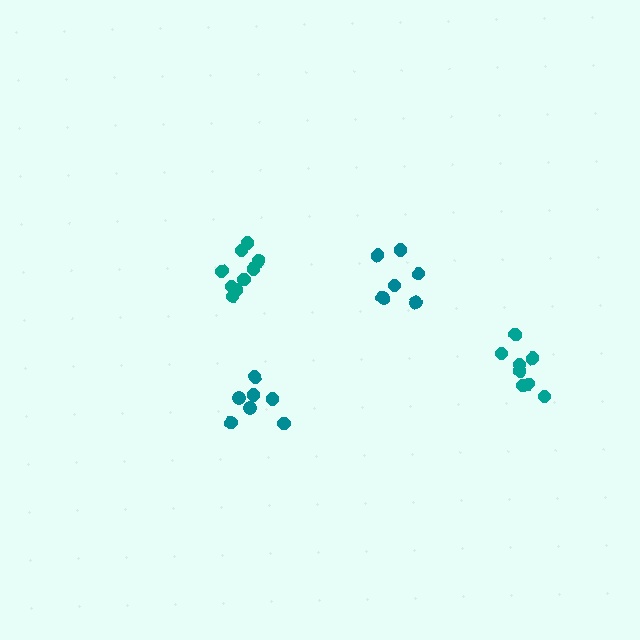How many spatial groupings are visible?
There are 4 spatial groupings.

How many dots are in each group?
Group 1: 9 dots, Group 2: 7 dots, Group 3: 8 dots, Group 4: 7 dots (31 total).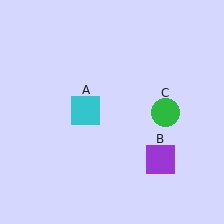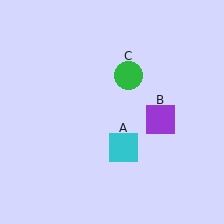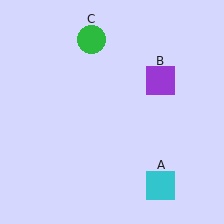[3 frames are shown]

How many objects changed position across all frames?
3 objects changed position: cyan square (object A), purple square (object B), green circle (object C).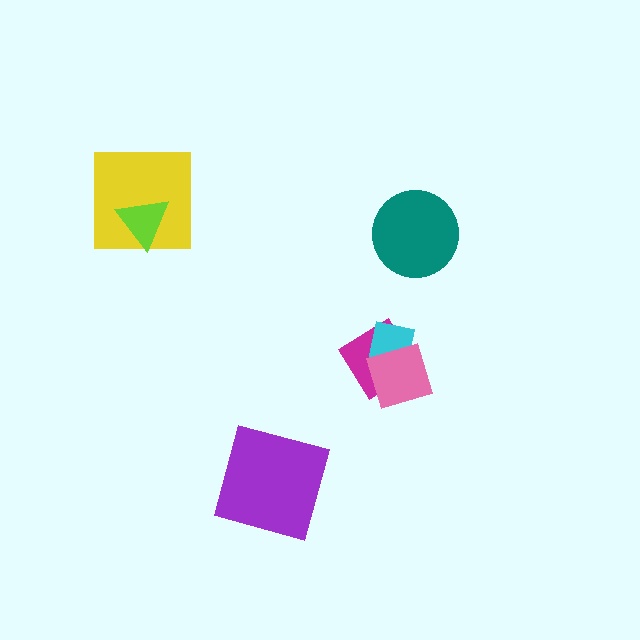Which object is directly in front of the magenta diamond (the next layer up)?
The cyan square is directly in front of the magenta diamond.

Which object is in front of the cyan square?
The pink diamond is in front of the cyan square.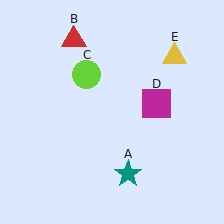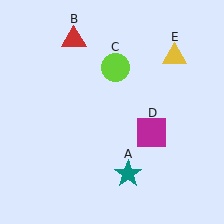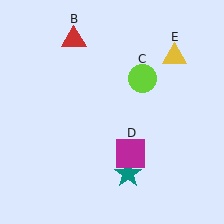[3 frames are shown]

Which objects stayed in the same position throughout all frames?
Teal star (object A) and red triangle (object B) and yellow triangle (object E) remained stationary.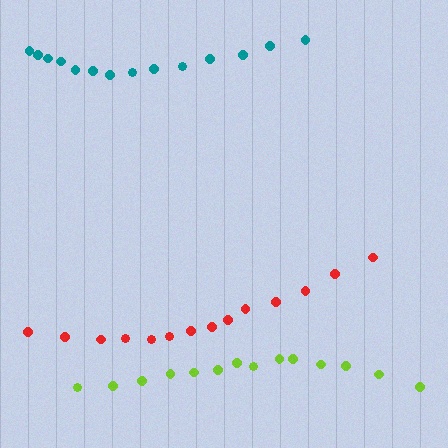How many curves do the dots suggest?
There are 3 distinct paths.